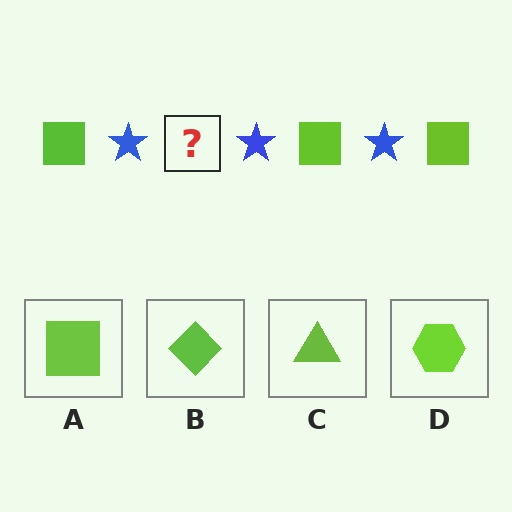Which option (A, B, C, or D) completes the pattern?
A.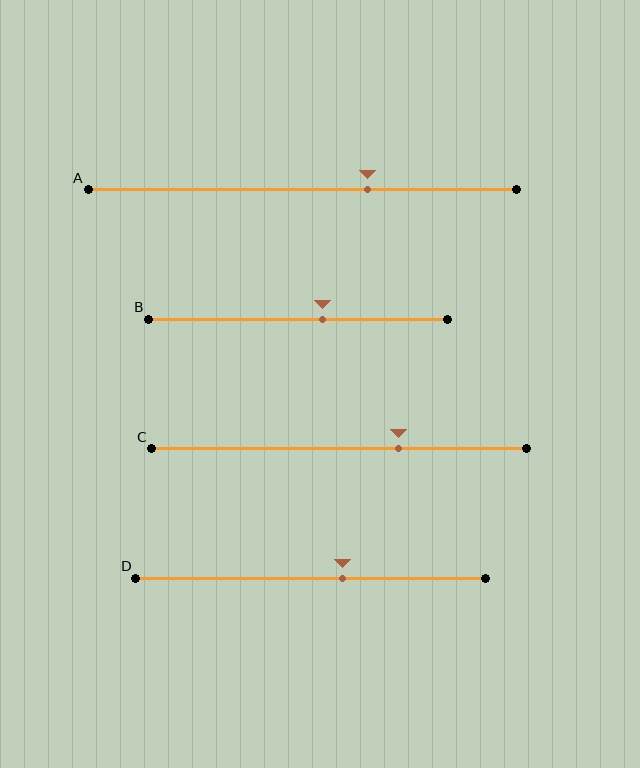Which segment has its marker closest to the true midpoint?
Segment B has its marker closest to the true midpoint.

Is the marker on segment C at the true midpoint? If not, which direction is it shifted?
No, the marker on segment C is shifted to the right by about 16% of the segment length.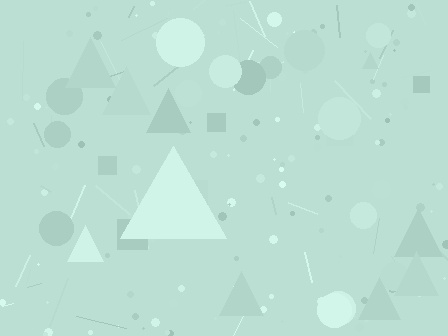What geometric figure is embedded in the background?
A triangle is embedded in the background.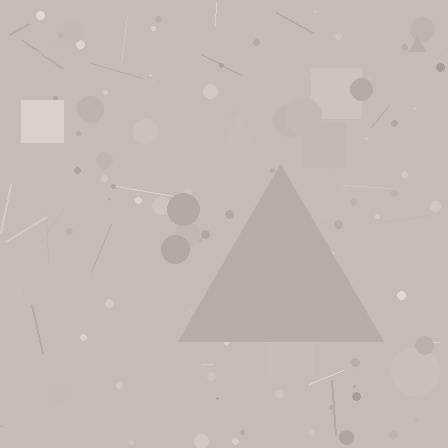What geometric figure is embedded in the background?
A triangle is embedded in the background.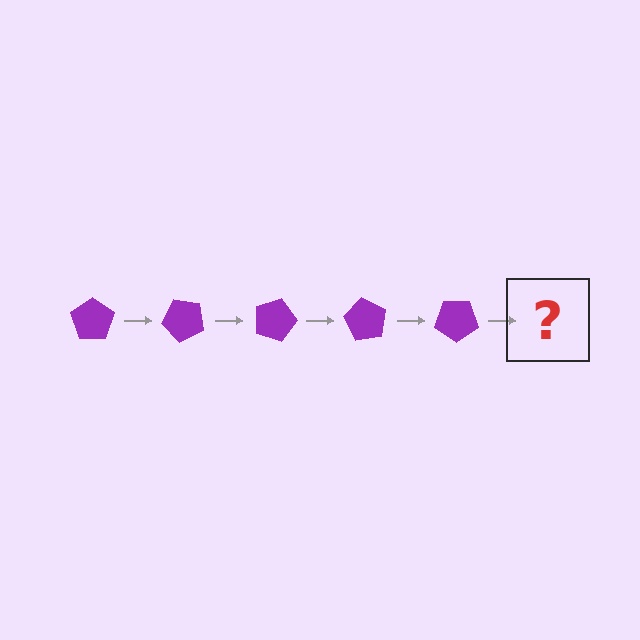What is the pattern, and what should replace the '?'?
The pattern is that the pentagon rotates 45 degrees each step. The '?' should be a purple pentagon rotated 225 degrees.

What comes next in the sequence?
The next element should be a purple pentagon rotated 225 degrees.